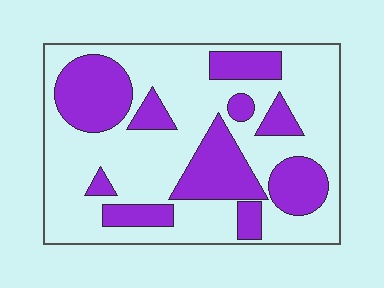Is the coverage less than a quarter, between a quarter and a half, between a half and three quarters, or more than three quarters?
Between a quarter and a half.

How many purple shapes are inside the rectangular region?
10.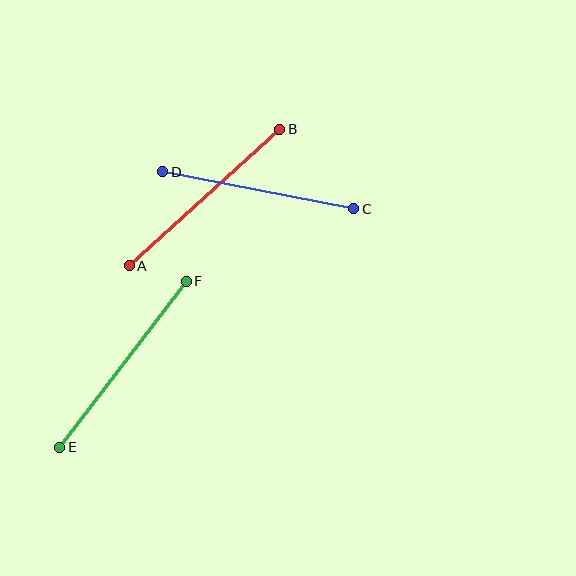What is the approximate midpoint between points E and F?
The midpoint is at approximately (123, 364) pixels.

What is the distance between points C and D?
The distance is approximately 195 pixels.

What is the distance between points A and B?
The distance is approximately 203 pixels.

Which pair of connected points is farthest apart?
Points E and F are farthest apart.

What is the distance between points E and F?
The distance is approximately 209 pixels.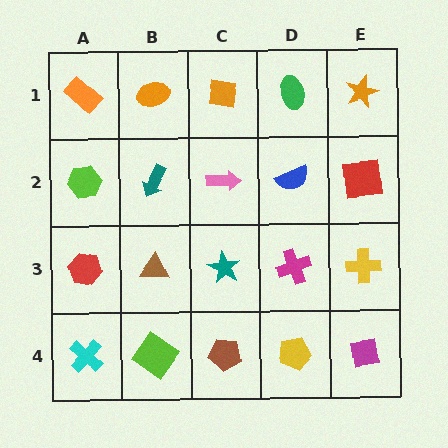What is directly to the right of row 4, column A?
A lime diamond.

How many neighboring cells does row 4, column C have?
3.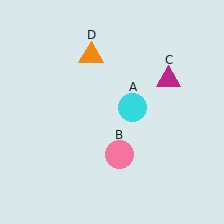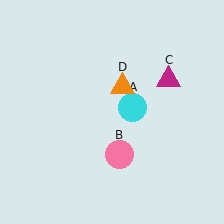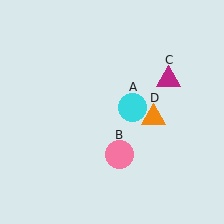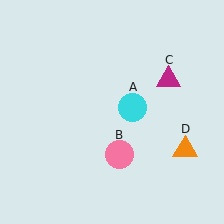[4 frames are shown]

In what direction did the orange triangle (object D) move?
The orange triangle (object D) moved down and to the right.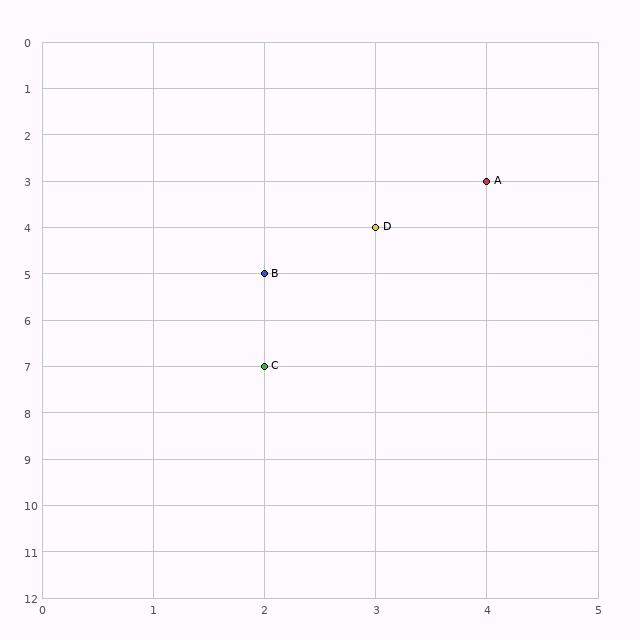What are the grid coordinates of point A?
Point A is at grid coordinates (4, 3).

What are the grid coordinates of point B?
Point B is at grid coordinates (2, 5).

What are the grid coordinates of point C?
Point C is at grid coordinates (2, 7).